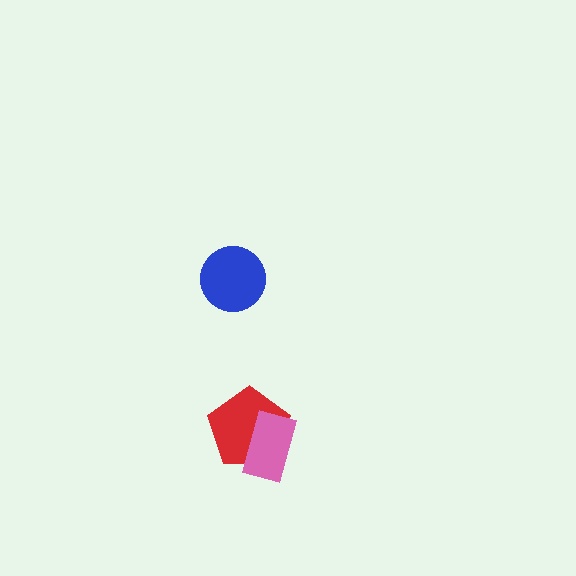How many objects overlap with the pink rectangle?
1 object overlaps with the pink rectangle.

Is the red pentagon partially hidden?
Yes, it is partially covered by another shape.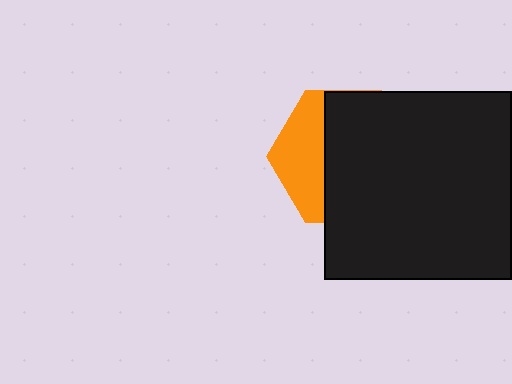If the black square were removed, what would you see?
You would see the complete orange hexagon.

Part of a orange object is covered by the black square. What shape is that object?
It is a hexagon.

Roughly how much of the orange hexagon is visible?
A small part of it is visible (roughly 34%).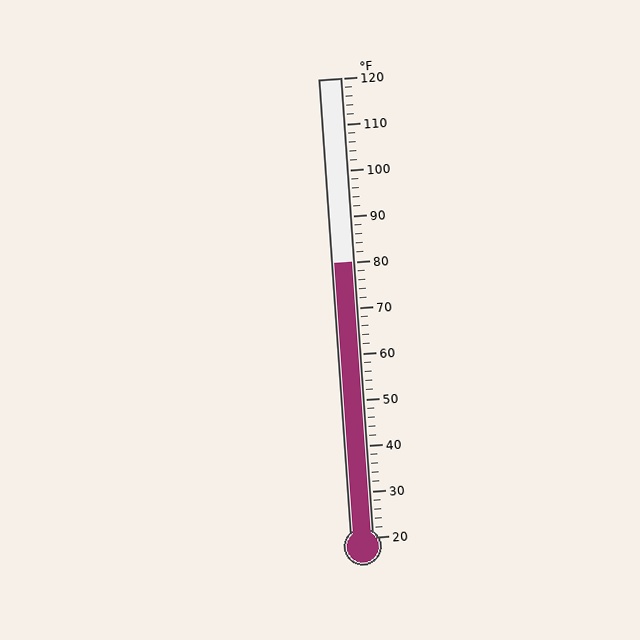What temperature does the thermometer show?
The thermometer shows approximately 80°F.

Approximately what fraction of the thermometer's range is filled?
The thermometer is filled to approximately 60% of its range.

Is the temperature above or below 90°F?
The temperature is below 90°F.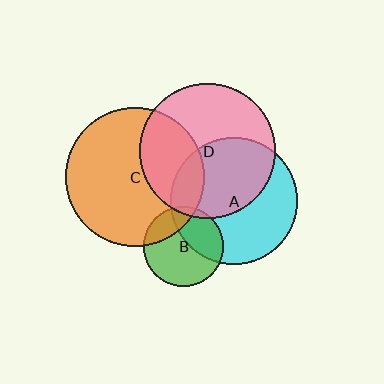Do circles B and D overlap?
Yes.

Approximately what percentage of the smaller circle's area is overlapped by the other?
Approximately 5%.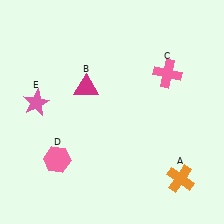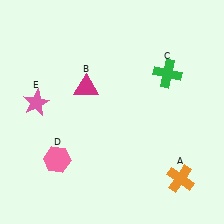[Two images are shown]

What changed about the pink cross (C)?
In Image 1, C is pink. In Image 2, it changed to green.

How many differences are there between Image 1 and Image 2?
There is 1 difference between the two images.